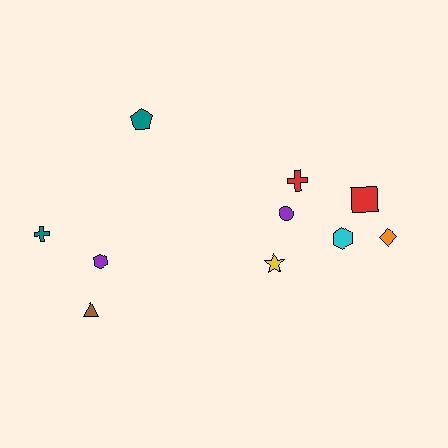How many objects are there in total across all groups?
There are 10 objects.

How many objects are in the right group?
There are 6 objects.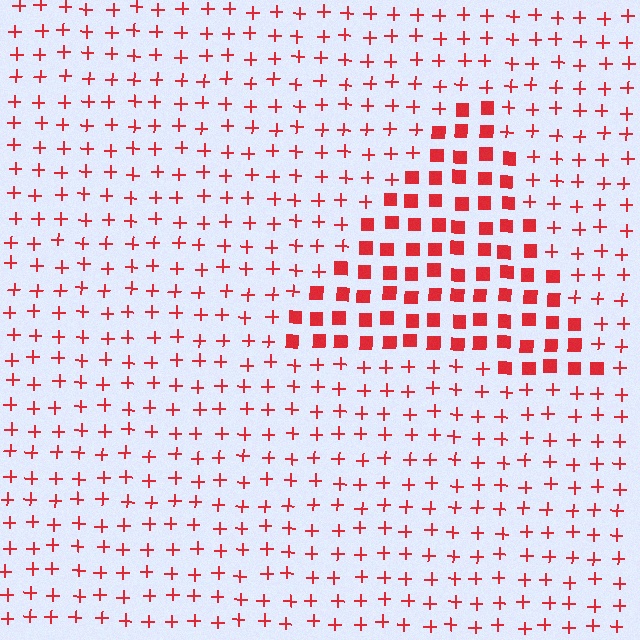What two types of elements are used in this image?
The image uses squares inside the triangle region and plus signs outside it.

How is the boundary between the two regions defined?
The boundary is defined by a change in element shape: squares inside vs. plus signs outside. All elements share the same color and spacing.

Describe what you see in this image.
The image is filled with small red elements arranged in a uniform grid. A triangle-shaped region contains squares, while the surrounding area contains plus signs. The boundary is defined purely by the change in element shape.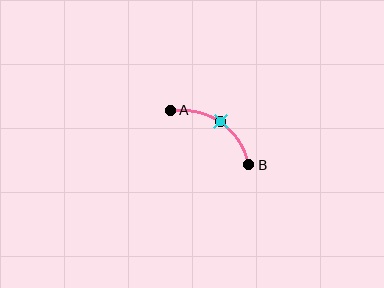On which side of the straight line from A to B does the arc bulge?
The arc bulges above and to the right of the straight line connecting A and B.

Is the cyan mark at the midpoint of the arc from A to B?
Yes. The cyan mark lies on the arc at equal arc-length from both A and B — it is the arc midpoint.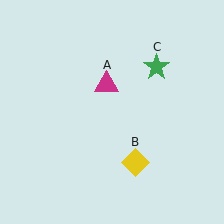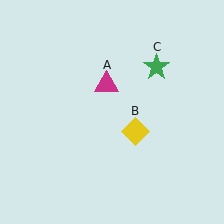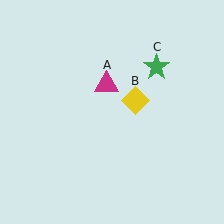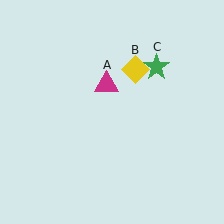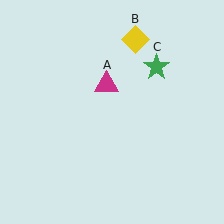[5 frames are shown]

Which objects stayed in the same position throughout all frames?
Magenta triangle (object A) and green star (object C) remained stationary.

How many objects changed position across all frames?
1 object changed position: yellow diamond (object B).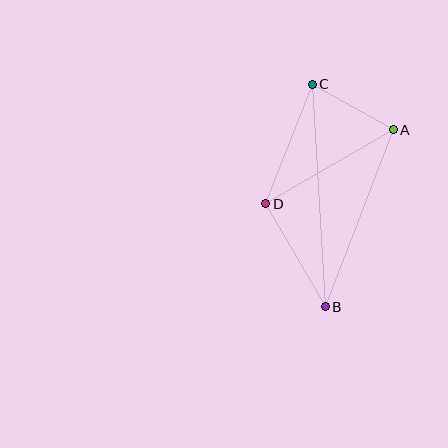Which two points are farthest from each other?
Points B and C are farthest from each other.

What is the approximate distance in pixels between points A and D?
The distance between A and D is approximately 148 pixels.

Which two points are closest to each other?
Points A and C are closest to each other.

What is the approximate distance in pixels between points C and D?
The distance between C and D is approximately 128 pixels.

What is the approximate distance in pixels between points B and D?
The distance between B and D is approximately 119 pixels.